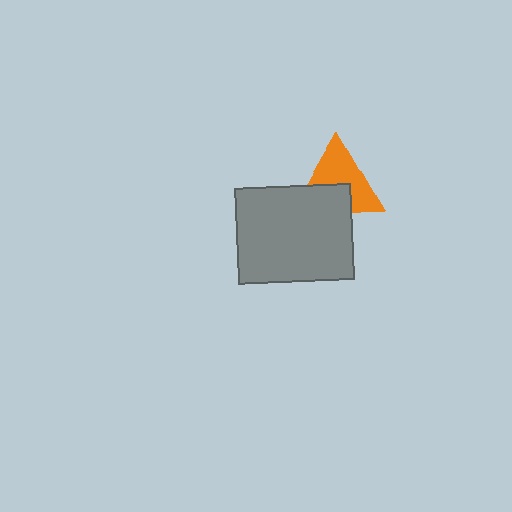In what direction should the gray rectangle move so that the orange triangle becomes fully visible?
The gray rectangle should move down. That is the shortest direction to clear the overlap and leave the orange triangle fully visible.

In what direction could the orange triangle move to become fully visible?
The orange triangle could move up. That would shift it out from behind the gray rectangle entirely.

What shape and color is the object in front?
The object in front is a gray rectangle.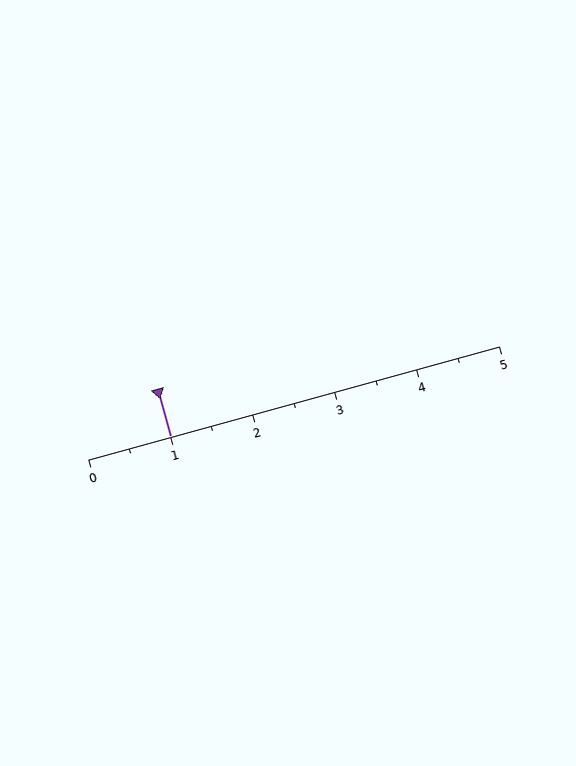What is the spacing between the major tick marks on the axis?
The major ticks are spaced 1 apart.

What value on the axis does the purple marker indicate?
The marker indicates approximately 1.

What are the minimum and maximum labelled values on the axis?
The axis runs from 0 to 5.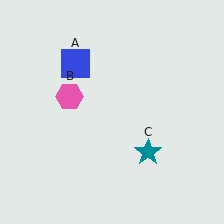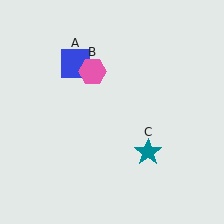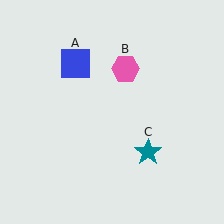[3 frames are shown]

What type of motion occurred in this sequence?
The pink hexagon (object B) rotated clockwise around the center of the scene.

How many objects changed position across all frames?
1 object changed position: pink hexagon (object B).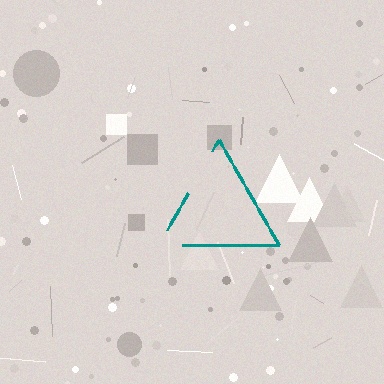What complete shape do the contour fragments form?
The contour fragments form a triangle.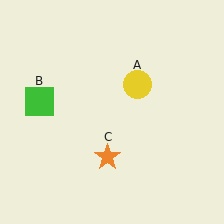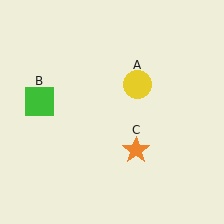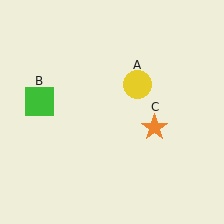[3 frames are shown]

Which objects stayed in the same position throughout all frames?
Yellow circle (object A) and green square (object B) remained stationary.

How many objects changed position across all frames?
1 object changed position: orange star (object C).